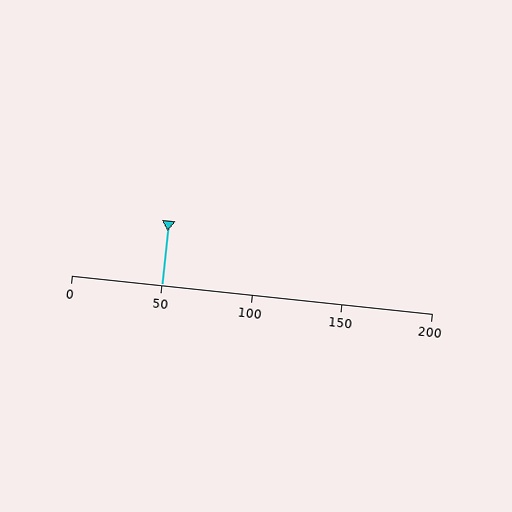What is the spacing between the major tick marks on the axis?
The major ticks are spaced 50 apart.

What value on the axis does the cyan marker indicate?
The marker indicates approximately 50.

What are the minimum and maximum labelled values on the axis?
The axis runs from 0 to 200.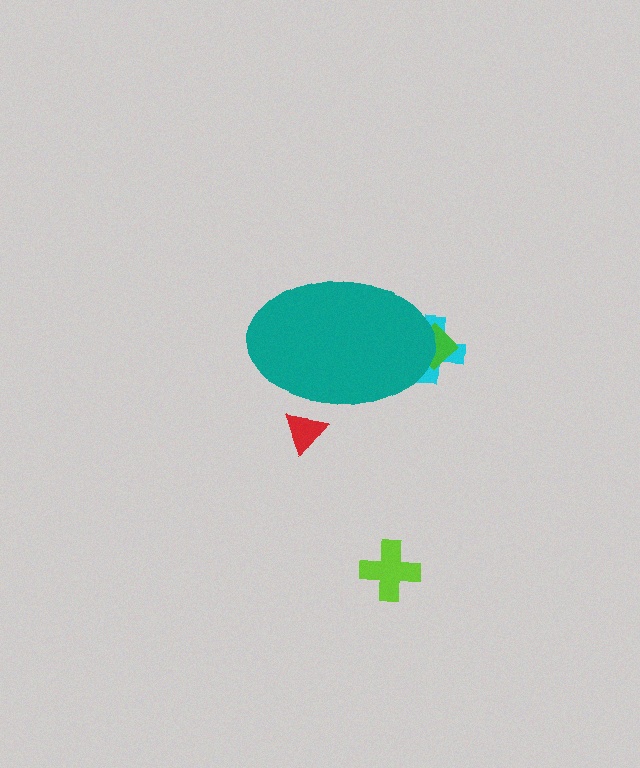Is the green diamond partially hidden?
Yes, the green diamond is partially hidden behind the teal ellipse.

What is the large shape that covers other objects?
A teal ellipse.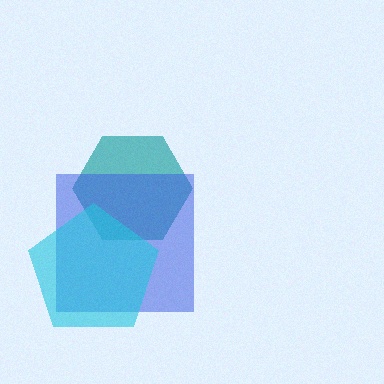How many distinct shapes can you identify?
There are 3 distinct shapes: a teal hexagon, a blue square, a cyan pentagon.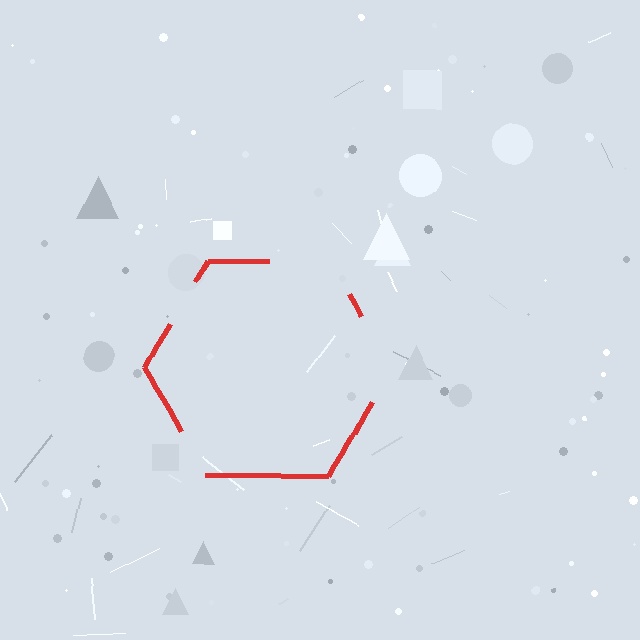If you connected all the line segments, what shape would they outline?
They would outline a hexagon.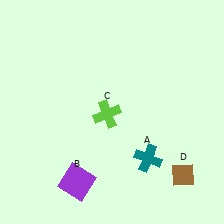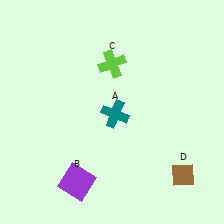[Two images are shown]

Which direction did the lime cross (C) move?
The lime cross (C) moved up.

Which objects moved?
The objects that moved are: the teal cross (A), the lime cross (C).